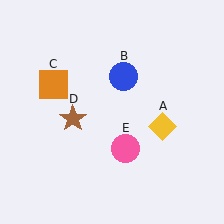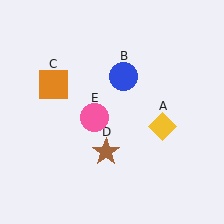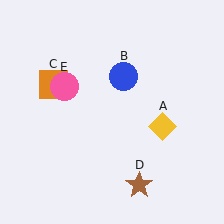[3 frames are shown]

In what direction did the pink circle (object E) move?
The pink circle (object E) moved up and to the left.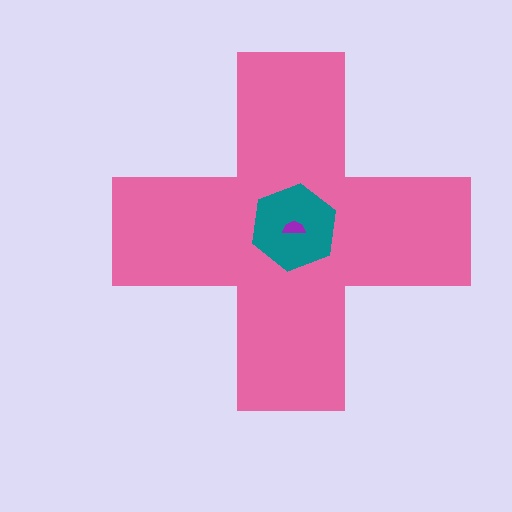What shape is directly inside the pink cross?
The teal hexagon.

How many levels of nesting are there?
3.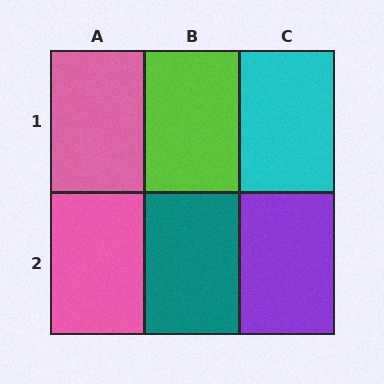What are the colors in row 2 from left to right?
Pink, teal, purple.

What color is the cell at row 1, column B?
Lime.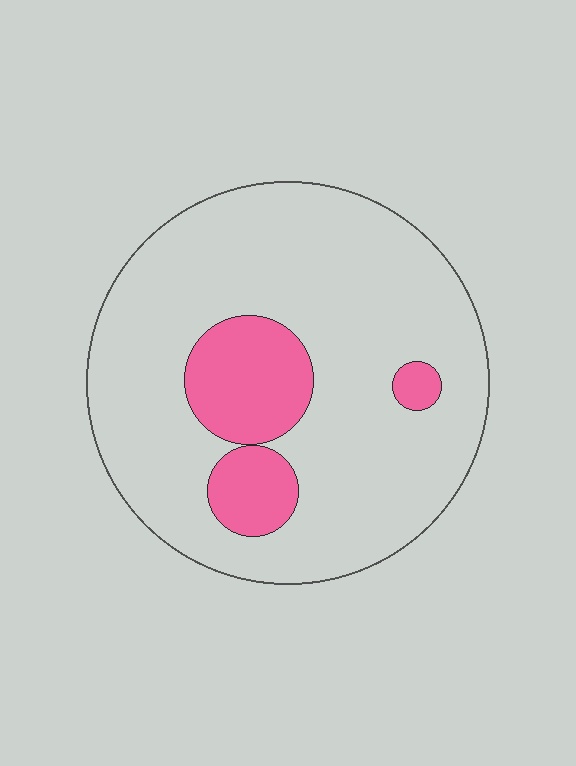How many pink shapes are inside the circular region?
3.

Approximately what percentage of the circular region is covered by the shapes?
Approximately 15%.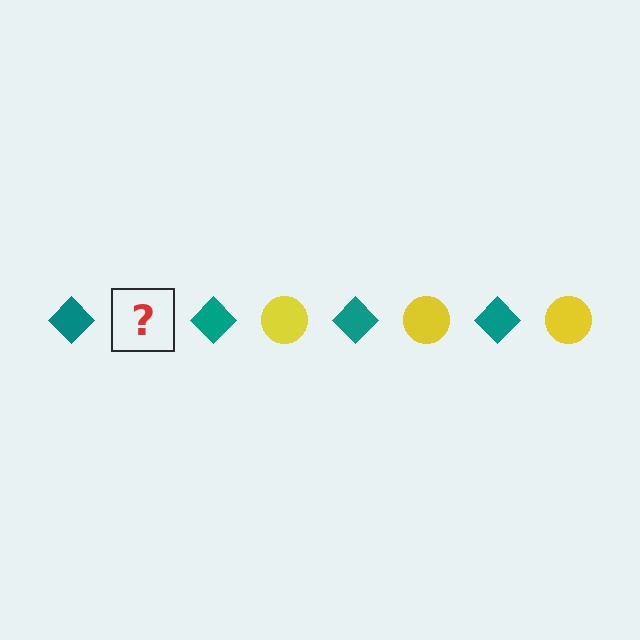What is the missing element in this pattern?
The missing element is a yellow circle.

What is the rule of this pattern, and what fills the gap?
The rule is that the pattern alternates between teal diamond and yellow circle. The gap should be filled with a yellow circle.